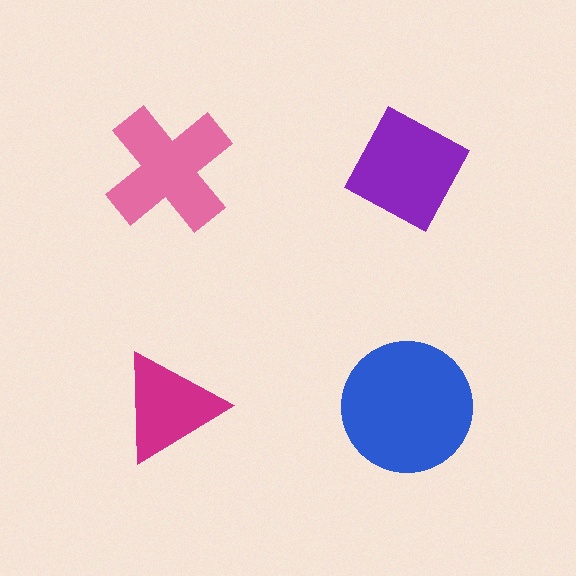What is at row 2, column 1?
A magenta triangle.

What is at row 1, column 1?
A pink cross.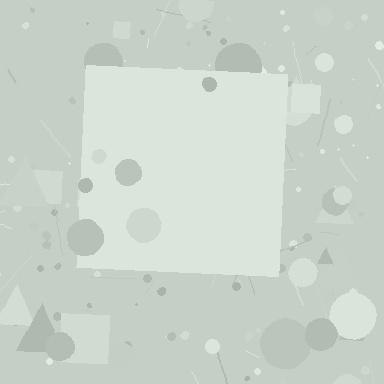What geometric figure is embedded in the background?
A square is embedded in the background.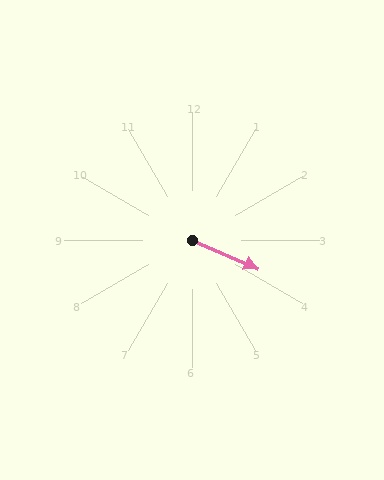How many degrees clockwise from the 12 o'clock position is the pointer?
Approximately 114 degrees.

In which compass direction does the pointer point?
Southeast.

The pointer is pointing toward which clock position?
Roughly 4 o'clock.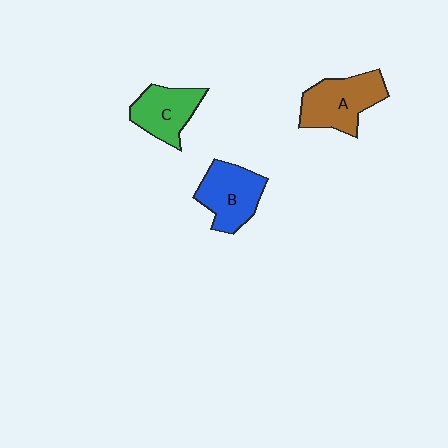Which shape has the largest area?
Shape A (brown).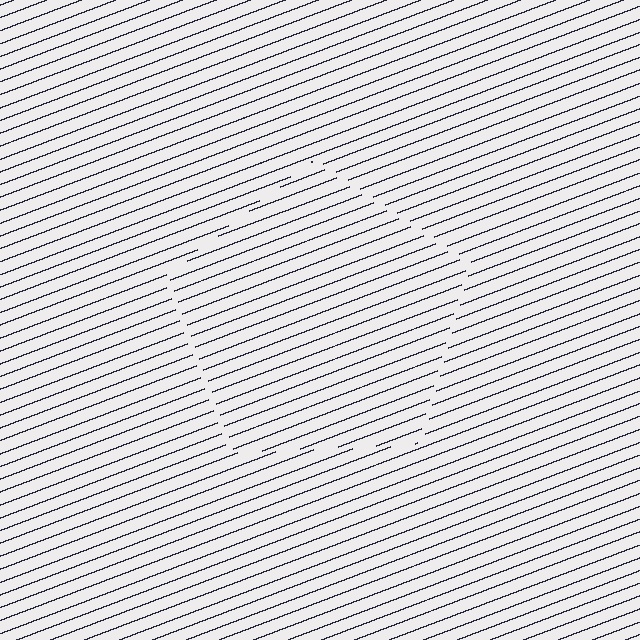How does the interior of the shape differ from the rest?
The interior of the shape contains the same grating, shifted by half a period — the contour is defined by the phase discontinuity where line-ends from the inner and outer gratings abut.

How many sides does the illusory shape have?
5 sides — the line-ends trace a pentagon.